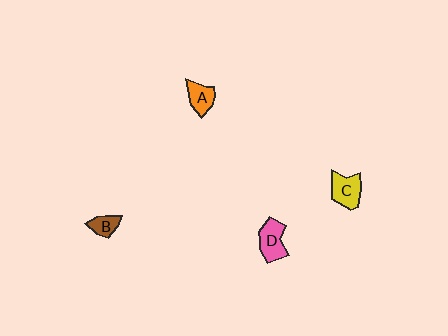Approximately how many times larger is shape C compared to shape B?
Approximately 1.7 times.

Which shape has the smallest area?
Shape B (brown).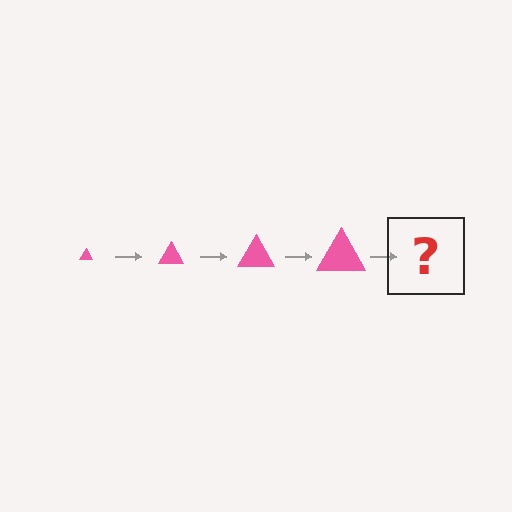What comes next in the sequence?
The next element should be a pink triangle, larger than the previous one.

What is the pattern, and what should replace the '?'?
The pattern is that the triangle gets progressively larger each step. The '?' should be a pink triangle, larger than the previous one.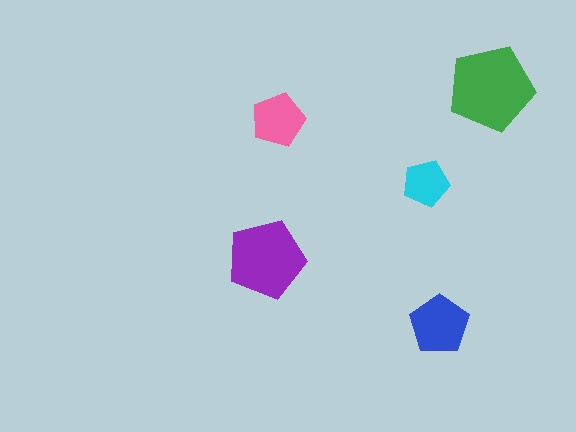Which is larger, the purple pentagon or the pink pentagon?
The purple one.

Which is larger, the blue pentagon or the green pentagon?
The green one.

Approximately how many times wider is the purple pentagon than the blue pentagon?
About 1.5 times wider.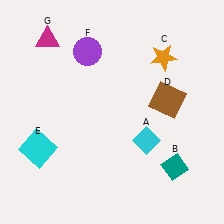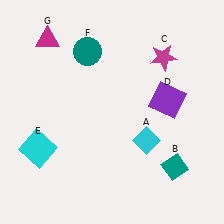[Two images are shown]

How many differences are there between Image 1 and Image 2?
There are 3 differences between the two images.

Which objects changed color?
C changed from orange to magenta. D changed from brown to purple. F changed from purple to teal.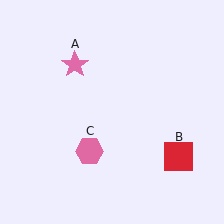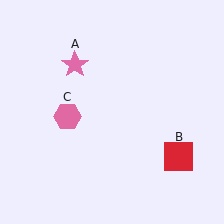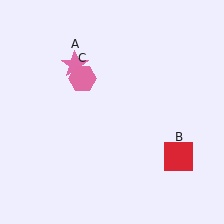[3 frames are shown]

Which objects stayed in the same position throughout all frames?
Pink star (object A) and red square (object B) remained stationary.